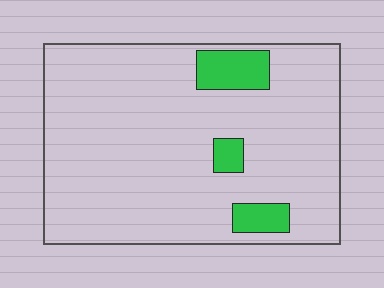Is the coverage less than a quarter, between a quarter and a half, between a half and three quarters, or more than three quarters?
Less than a quarter.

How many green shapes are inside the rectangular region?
3.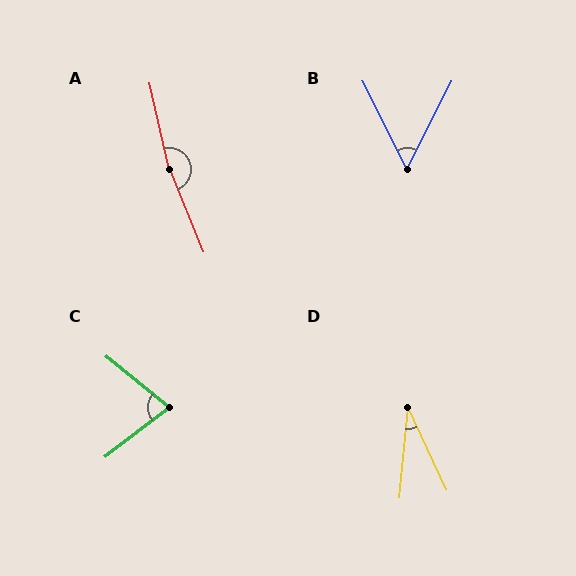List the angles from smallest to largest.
D (30°), B (53°), C (76°), A (170°).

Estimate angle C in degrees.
Approximately 76 degrees.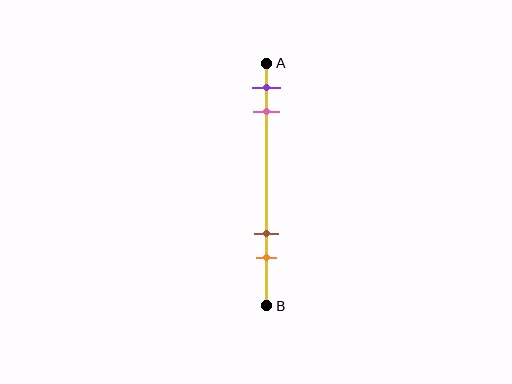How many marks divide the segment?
There are 4 marks dividing the segment.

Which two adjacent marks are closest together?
The purple and pink marks are the closest adjacent pair.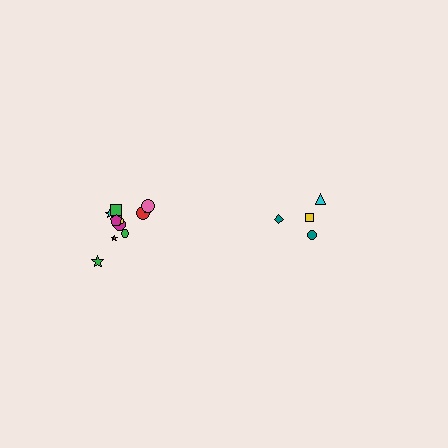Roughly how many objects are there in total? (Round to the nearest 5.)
Roughly 15 objects in total.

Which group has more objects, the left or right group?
The left group.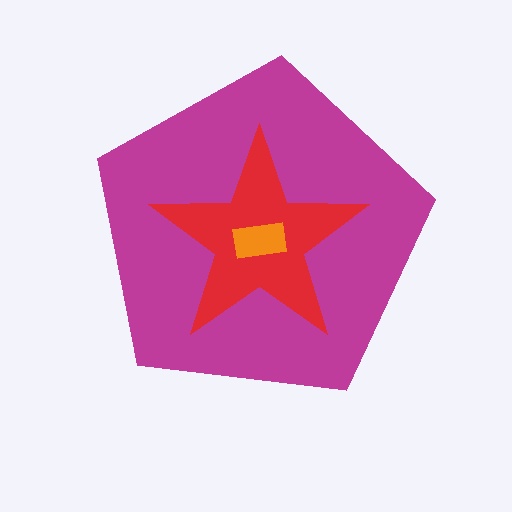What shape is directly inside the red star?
The orange rectangle.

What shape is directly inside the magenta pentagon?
The red star.